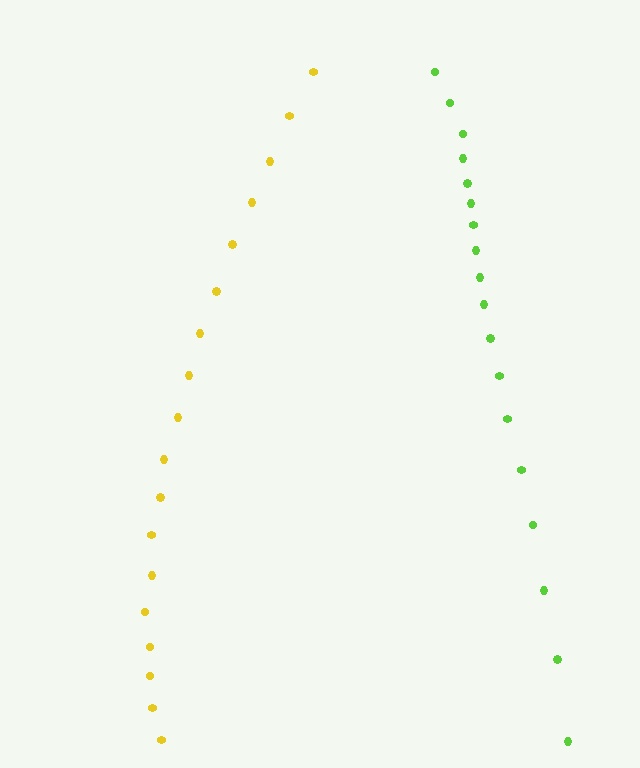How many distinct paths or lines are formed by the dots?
There are 2 distinct paths.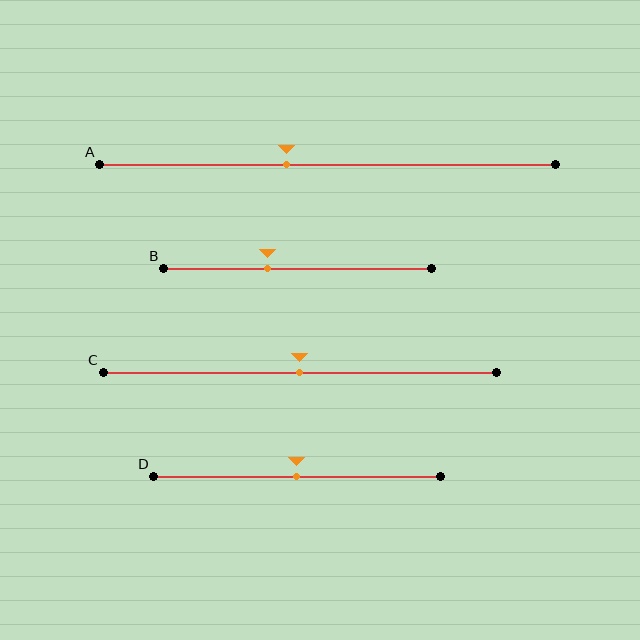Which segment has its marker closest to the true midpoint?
Segment C has its marker closest to the true midpoint.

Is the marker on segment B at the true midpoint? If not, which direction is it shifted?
No, the marker on segment B is shifted to the left by about 11% of the segment length.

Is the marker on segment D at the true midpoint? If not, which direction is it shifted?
Yes, the marker on segment D is at the true midpoint.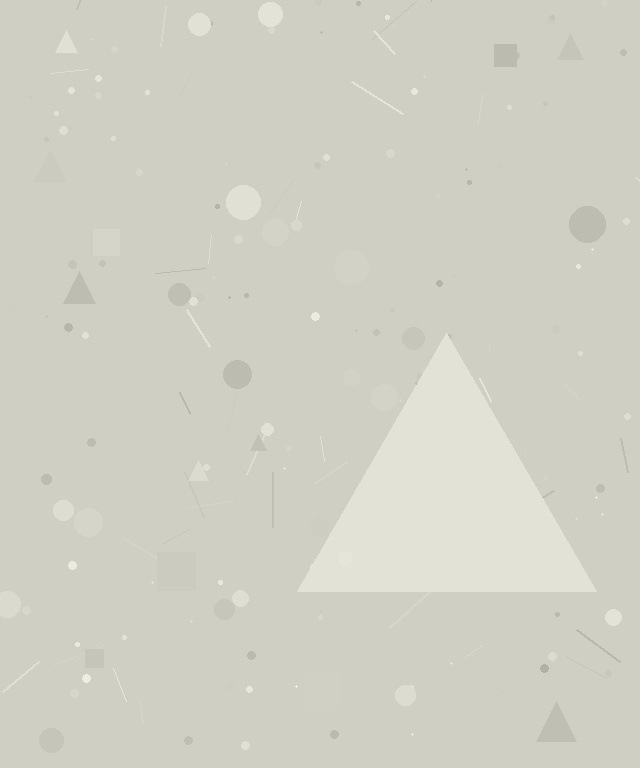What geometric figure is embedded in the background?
A triangle is embedded in the background.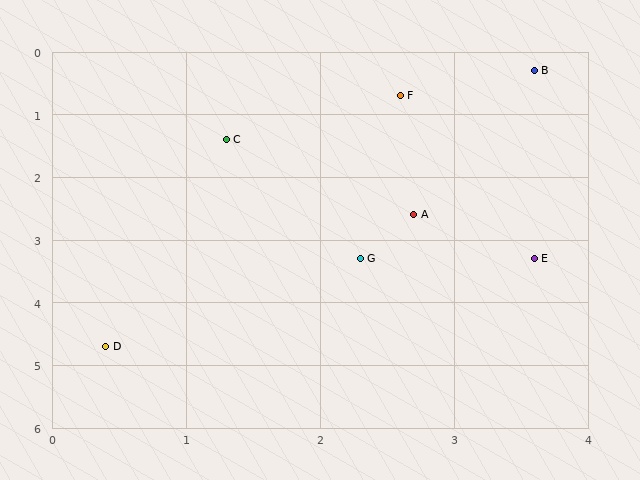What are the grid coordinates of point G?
Point G is at approximately (2.3, 3.3).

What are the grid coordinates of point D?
Point D is at approximately (0.4, 4.7).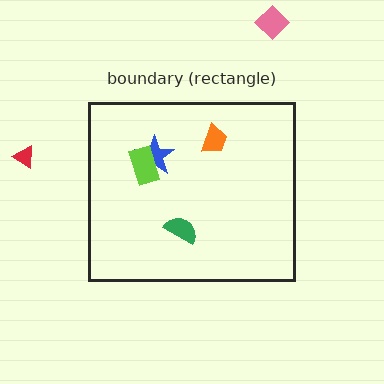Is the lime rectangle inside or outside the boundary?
Inside.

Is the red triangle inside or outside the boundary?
Outside.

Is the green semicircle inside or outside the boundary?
Inside.